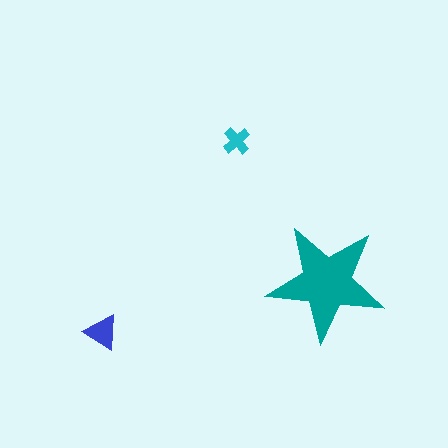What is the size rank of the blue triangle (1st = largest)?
2nd.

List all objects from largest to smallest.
The teal star, the blue triangle, the cyan cross.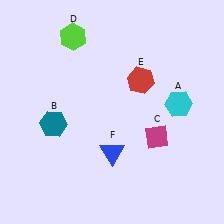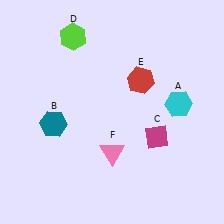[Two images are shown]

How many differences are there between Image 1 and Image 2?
There is 1 difference between the two images.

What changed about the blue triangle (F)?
In Image 1, F is blue. In Image 2, it changed to pink.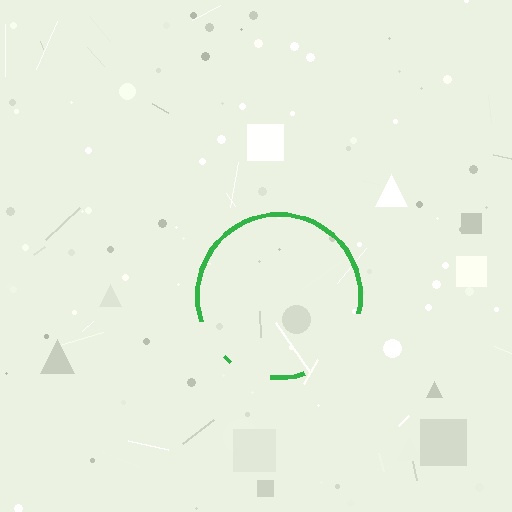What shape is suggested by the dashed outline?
The dashed outline suggests a circle.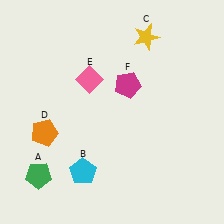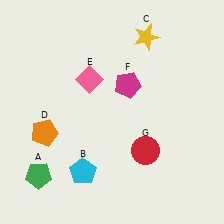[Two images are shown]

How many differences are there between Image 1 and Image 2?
There is 1 difference between the two images.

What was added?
A red circle (G) was added in Image 2.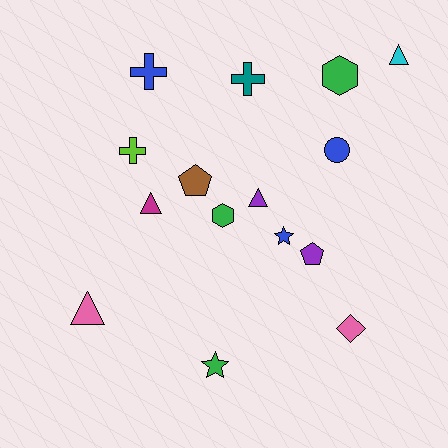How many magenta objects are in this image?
There is 1 magenta object.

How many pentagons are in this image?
There are 2 pentagons.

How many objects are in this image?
There are 15 objects.